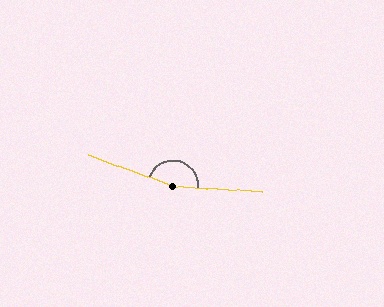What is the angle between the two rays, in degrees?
Approximately 163 degrees.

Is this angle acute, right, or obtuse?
It is obtuse.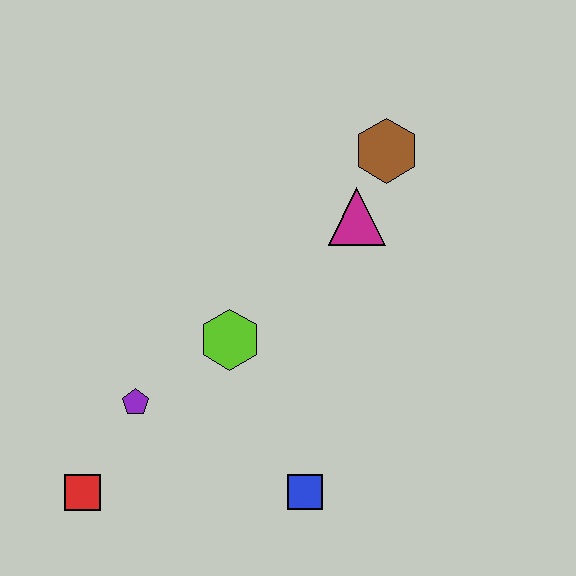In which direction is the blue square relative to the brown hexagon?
The blue square is below the brown hexagon.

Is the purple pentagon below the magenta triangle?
Yes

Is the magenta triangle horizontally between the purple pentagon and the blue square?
No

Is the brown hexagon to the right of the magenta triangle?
Yes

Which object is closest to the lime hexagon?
The purple pentagon is closest to the lime hexagon.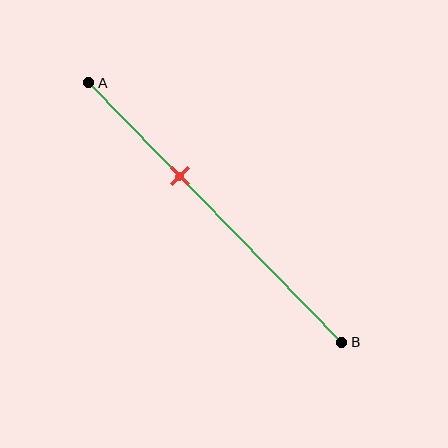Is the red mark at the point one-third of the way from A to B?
Yes, the mark is approximately at the one-third point.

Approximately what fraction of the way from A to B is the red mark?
The red mark is approximately 35% of the way from A to B.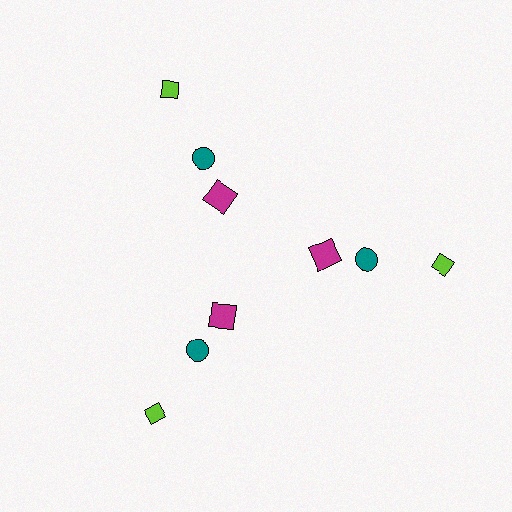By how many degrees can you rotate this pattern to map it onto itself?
The pattern maps onto itself every 120 degrees of rotation.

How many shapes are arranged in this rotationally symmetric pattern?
There are 9 shapes, arranged in 3 groups of 3.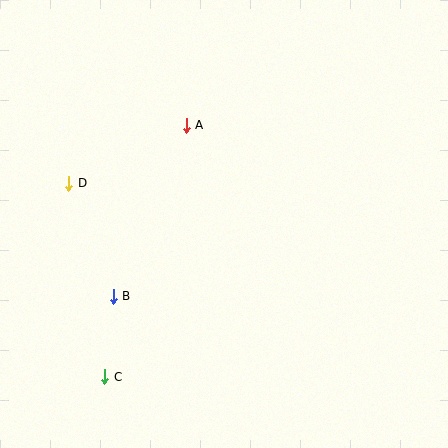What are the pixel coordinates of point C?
Point C is at (105, 377).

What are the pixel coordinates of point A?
Point A is at (186, 125).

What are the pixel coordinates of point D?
Point D is at (69, 183).